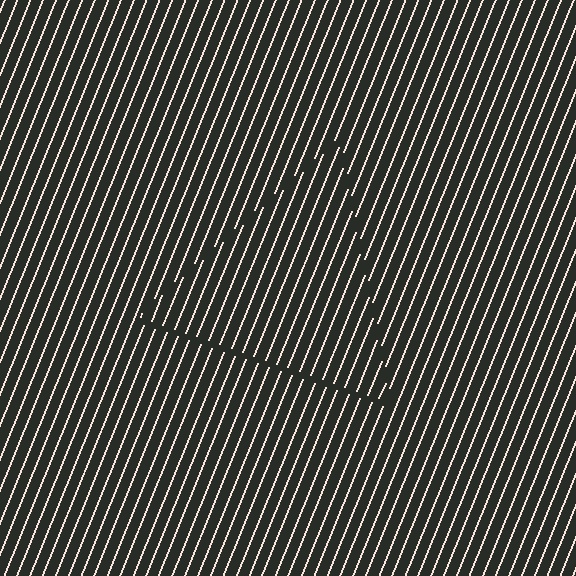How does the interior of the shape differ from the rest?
The interior of the shape contains the same grating, shifted by half a period — the contour is defined by the phase discontinuity where line-ends from the inner and outer gratings abut.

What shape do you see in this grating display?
An illusory triangle. The interior of the shape contains the same grating, shifted by half a period — the contour is defined by the phase discontinuity where line-ends from the inner and outer gratings abut.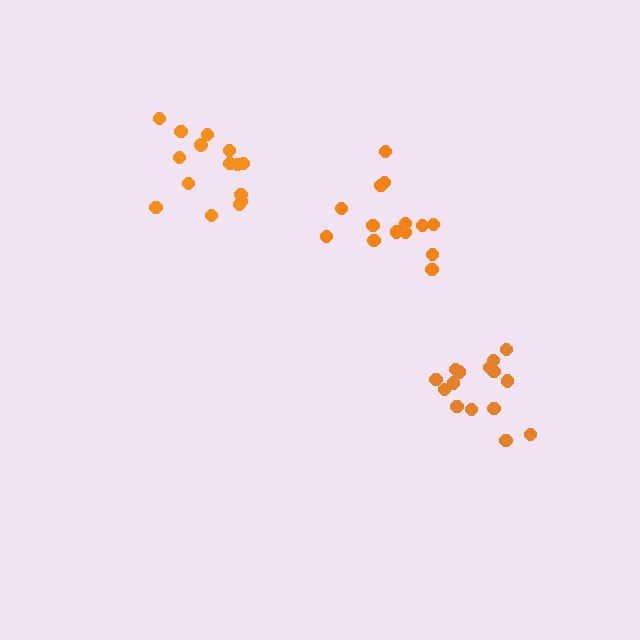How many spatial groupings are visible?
There are 3 spatial groupings.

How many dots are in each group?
Group 1: 15 dots, Group 2: 16 dots, Group 3: 14 dots (45 total).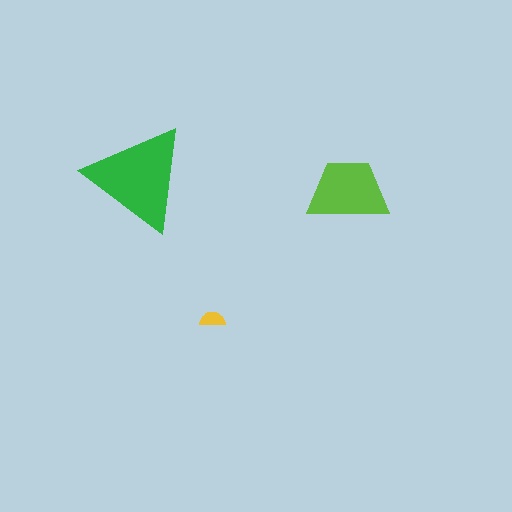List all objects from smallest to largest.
The yellow semicircle, the lime trapezoid, the green triangle.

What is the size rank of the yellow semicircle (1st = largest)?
3rd.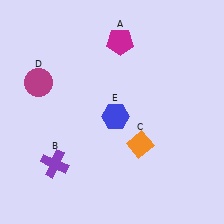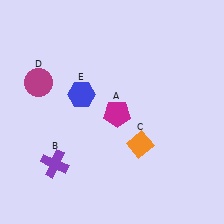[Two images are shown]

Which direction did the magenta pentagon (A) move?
The magenta pentagon (A) moved down.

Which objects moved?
The objects that moved are: the magenta pentagon (A), the blue hexagon (E).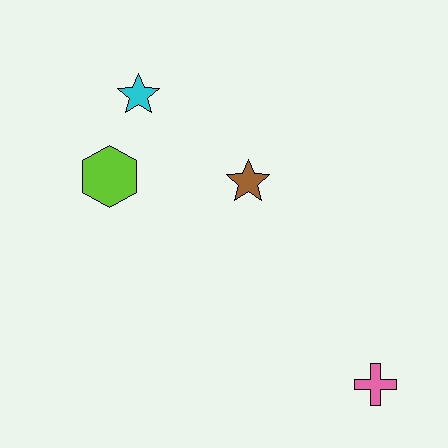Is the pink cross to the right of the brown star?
Yes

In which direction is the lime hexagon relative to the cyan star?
The lime hexagon is below the cyan star.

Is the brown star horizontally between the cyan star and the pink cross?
Yes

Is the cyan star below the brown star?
No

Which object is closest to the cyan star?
The lime hexagon is closest to the cyan star.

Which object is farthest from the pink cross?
The cyan star is farthest from the pink cross.